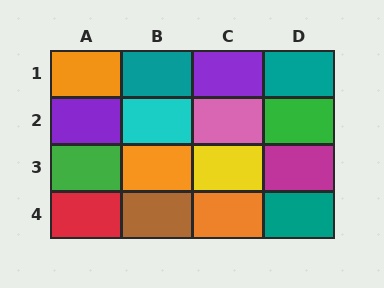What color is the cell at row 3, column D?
Magenta.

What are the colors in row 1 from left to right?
Orange, teal, purple, teal.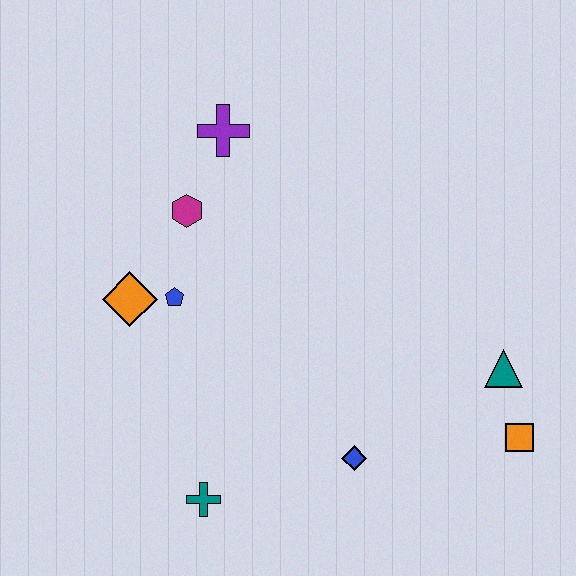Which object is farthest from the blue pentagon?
The orange square is farthest from the blue pentagon.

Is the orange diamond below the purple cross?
Yes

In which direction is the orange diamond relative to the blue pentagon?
The orange diamond is to the left of the blue pentagon.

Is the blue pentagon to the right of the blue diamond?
No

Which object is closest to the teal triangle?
The orange square is closest to the teal triangle.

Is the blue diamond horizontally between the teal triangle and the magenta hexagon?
Yes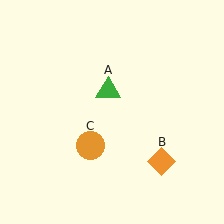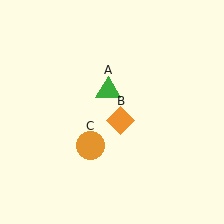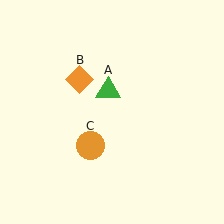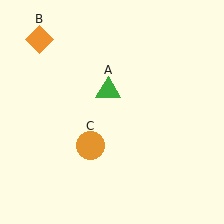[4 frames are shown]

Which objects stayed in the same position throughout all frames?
Green triangle (object A) and orange circle (object C) remained stationary.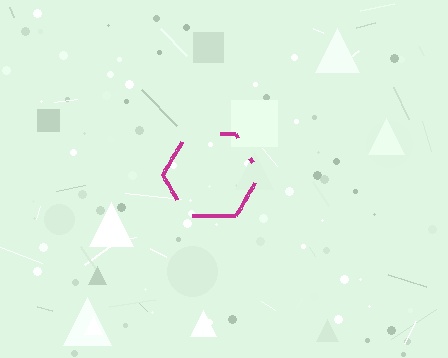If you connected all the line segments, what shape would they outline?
They would outline a hexagon.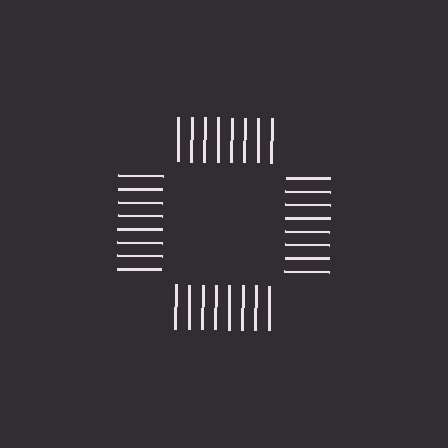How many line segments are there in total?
32 — 8 along each of the 4 edges.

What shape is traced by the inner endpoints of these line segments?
An illusory square — the line segments terminate on its edges but no continuous stroke is drawn.